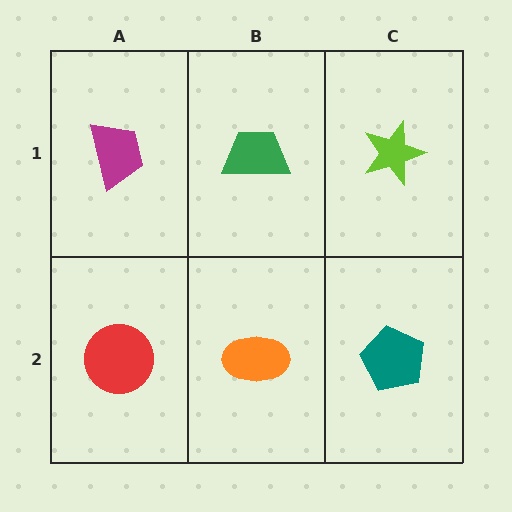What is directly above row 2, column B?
A green trapezoid.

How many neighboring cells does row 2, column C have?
2.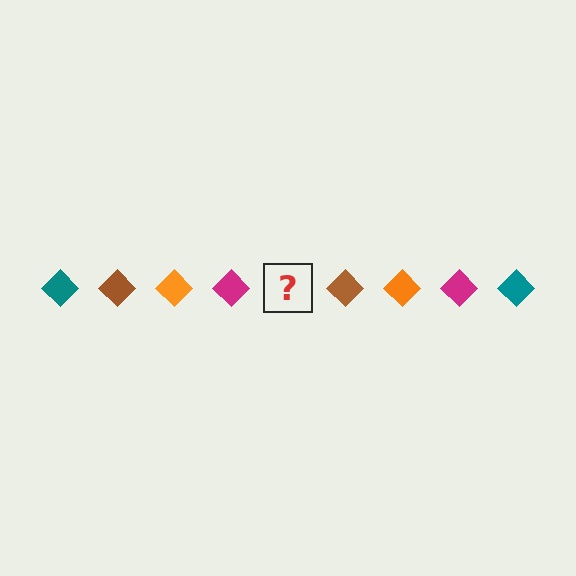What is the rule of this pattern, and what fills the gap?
The rule is that the pattern cycles through teal, brown, orange, magenta diamonds. The gap should be filled with a teal diamond.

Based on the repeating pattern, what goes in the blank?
The blank should be a teal diamond.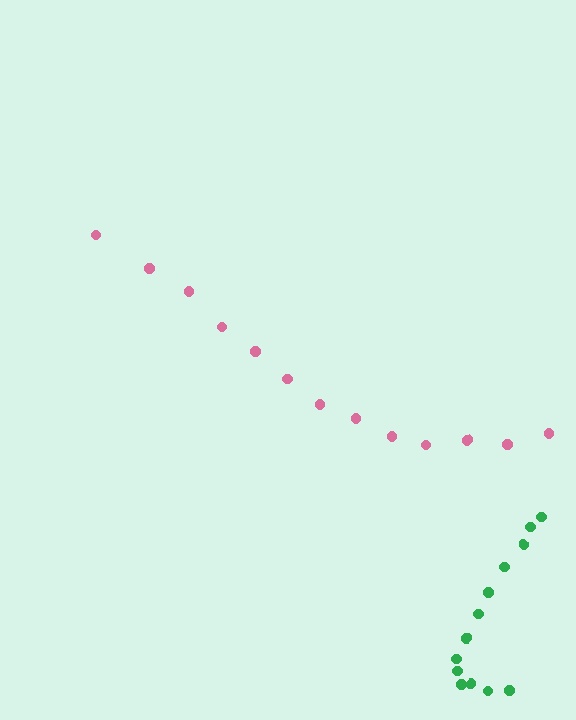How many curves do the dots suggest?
There are 2 distinct paths.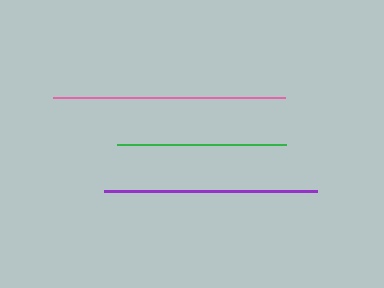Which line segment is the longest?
The pink line is the longest at approximately 232 pixels.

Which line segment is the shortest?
The green line is the shortest at approximately 168 pixels.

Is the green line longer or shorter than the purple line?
The purple line is longer than the green line.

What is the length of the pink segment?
The pink segment is approximately 232 pixels long.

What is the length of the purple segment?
The purple segment is approximately 213 pixels long.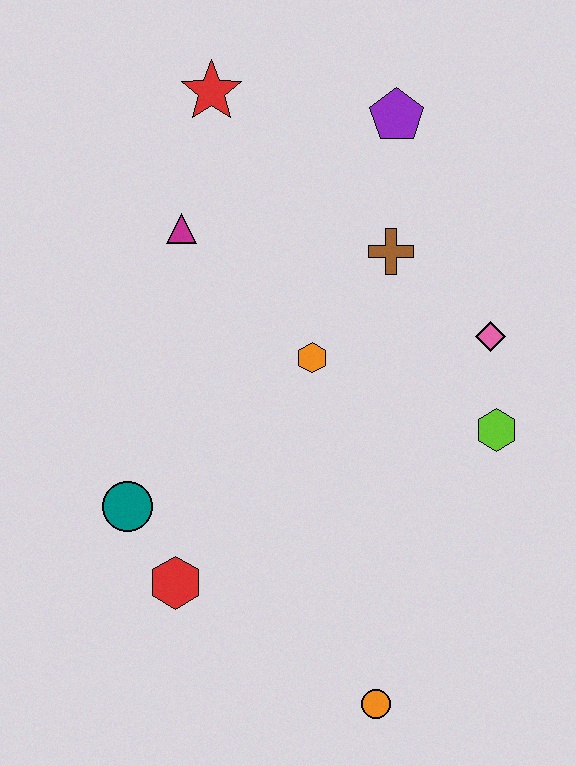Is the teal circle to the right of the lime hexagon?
No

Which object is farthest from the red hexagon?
The purple pentagon is farthest from the red hexagon.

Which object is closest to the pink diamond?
The lime hexagon is closest to the pink diamond.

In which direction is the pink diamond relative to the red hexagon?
The pink diamond is to the right of the red hexagon.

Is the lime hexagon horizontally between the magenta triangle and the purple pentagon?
No